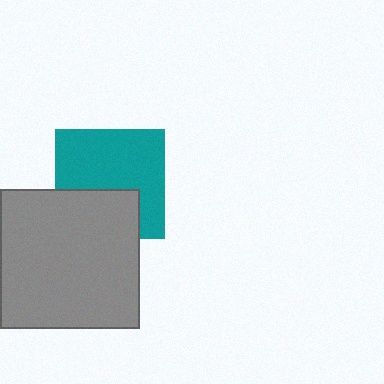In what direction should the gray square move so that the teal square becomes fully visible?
The gray square should move down. That is the shortest direction to clear the overlap and leave the teal square fully visible.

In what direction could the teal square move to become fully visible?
The teal square could move up. That would shift it out from behind the gray square entirely.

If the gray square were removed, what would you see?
You would see the complete teal square.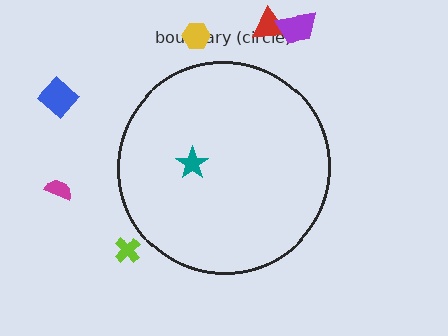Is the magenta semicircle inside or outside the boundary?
Outside.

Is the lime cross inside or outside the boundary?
Outside.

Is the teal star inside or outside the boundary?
Inside.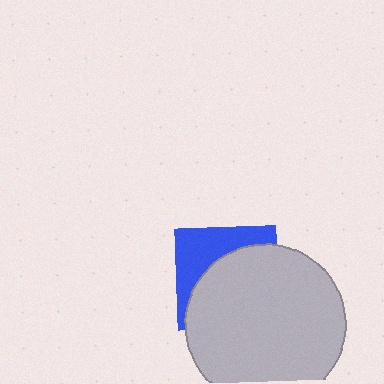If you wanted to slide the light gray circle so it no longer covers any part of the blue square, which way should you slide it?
Slide it toward the lower-right — that is the most direct way to separate the two shapes.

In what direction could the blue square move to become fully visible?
The blue square could move toward the upper-left. That would shift it out from behind the light gray circle entirely.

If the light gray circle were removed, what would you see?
You would see the complete blue square.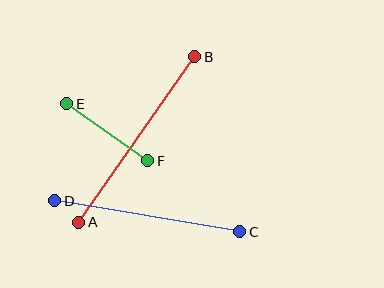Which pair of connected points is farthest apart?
Points A and B are farthest apart.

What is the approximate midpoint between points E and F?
The midpoint is at approximately (107, 132) pixels.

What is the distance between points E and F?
The distance is approximately 99 pixels.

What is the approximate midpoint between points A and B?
The midpoint is at approximately (137, 139) pixels.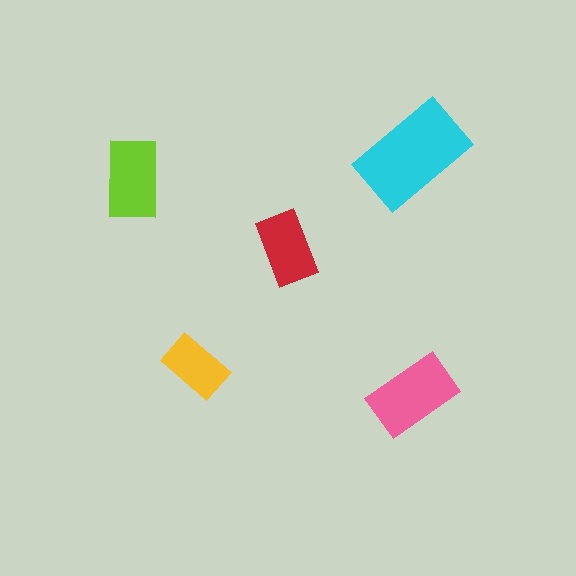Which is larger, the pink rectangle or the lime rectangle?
The pink one.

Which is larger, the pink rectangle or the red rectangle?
The pink one.